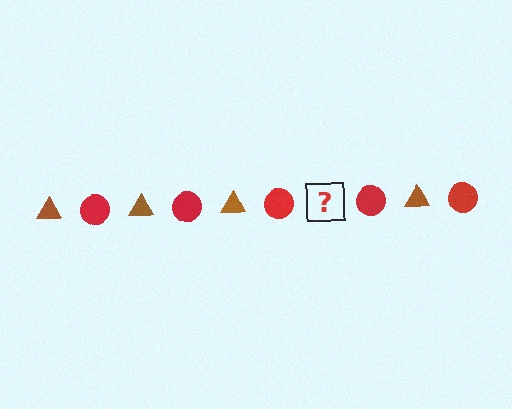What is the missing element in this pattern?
The missing element is a brown triangle.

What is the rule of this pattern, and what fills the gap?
The rule is that the pattern alternates between brown triangle and red circle. The gap should be filled with a brown triangle.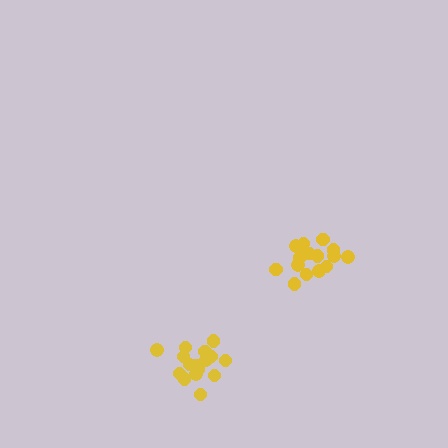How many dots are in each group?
Group 1: 16 dots, Group 2: 17 dots (33 total).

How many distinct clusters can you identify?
There are 2 distinct clusters.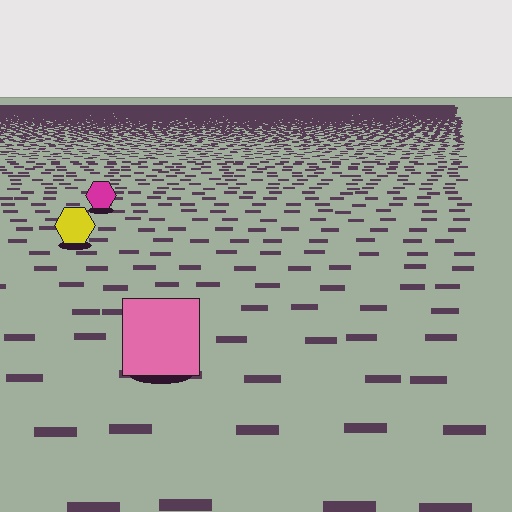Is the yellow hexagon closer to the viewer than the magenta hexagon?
Yes. The yellow hexagon is closer — you can tell from the texture gradient: the ground texture is coarser near it.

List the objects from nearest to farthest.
From nearest to farthest: the pink square, the yellow hexagon, the magenta hexagon.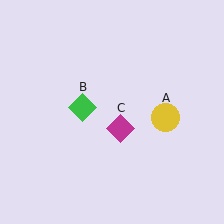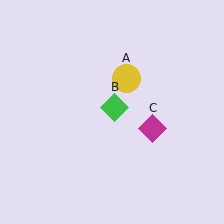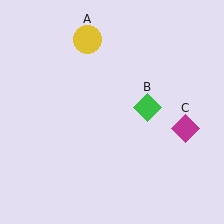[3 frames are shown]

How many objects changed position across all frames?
3 objects changed position: yellow circle (object A), green diamond (object B), magenta diamond (object C).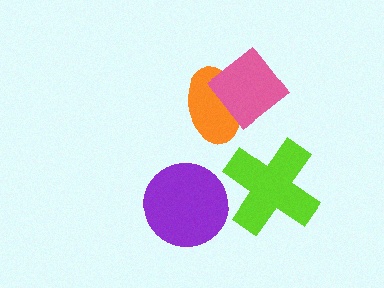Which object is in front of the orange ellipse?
The pink diamond is in front of the orange ellipse.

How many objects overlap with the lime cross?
0 objects overlap with the lime cross.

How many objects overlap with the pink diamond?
1 object overlaps with the pink diamond.